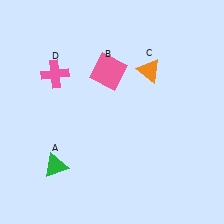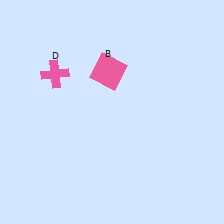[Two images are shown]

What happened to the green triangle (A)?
The green triangle (A) was removed in Image 2. It was in the bottom-left area of Image 1.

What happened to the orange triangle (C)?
The orange triangle (C) was removed in Image 2. It was in the top-right area of Image 1.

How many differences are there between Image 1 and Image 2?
There are 2 differences between the two images.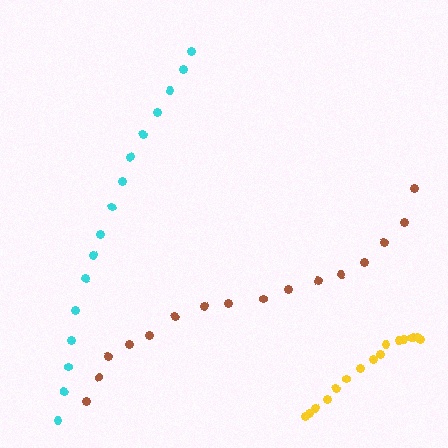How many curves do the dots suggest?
There are 3 distinct paths.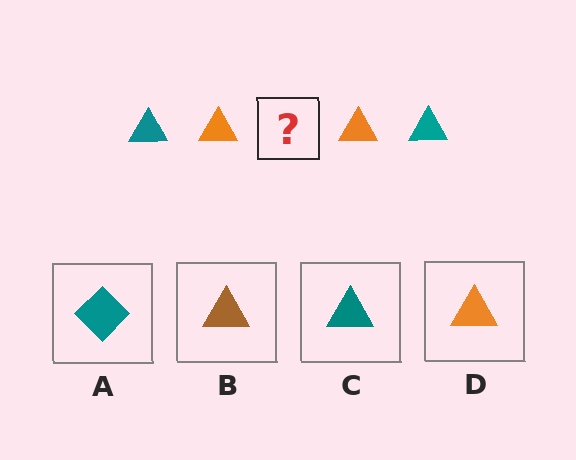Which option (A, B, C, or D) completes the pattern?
C.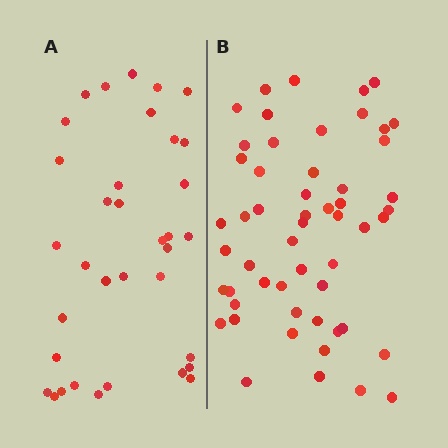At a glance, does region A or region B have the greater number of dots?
Region B (the right region) has more dots.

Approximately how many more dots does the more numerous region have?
Region B has approximately 20 more dots than region A.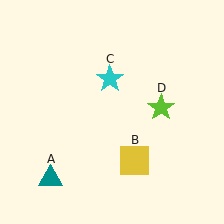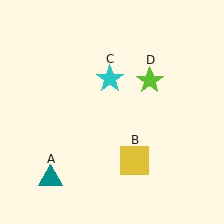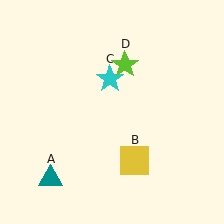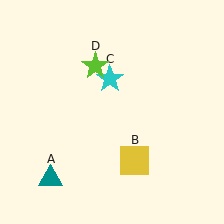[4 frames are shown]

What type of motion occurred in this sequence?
The lime star (object D) rotated counterclockwise around the center of the scene.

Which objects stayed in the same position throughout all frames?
Teal triangle (object A) and yellow square (object B) and cyan star (object C) remained stationary.